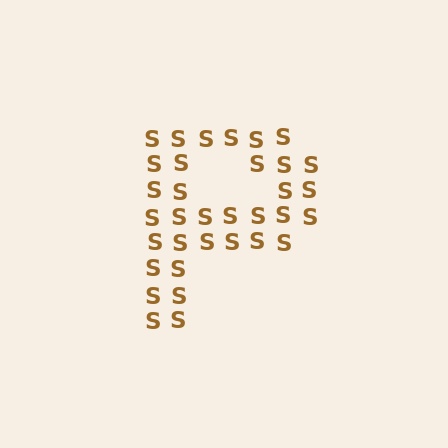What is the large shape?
The large shape is the letter P.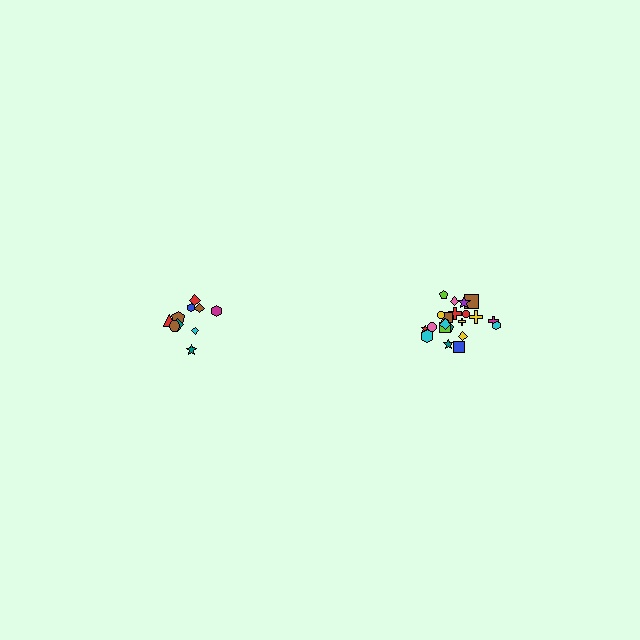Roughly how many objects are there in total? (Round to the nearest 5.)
Roughly 30 objects in total.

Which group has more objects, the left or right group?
The right group.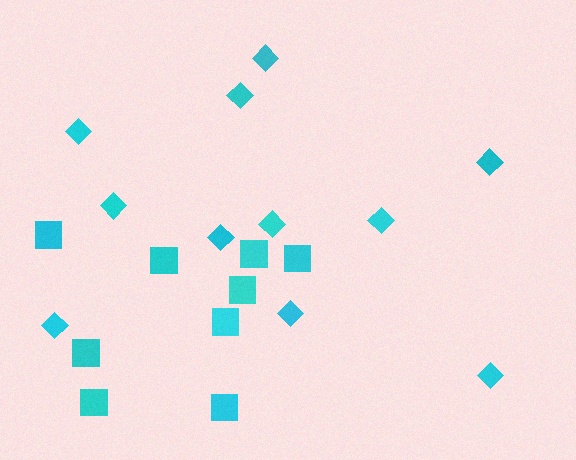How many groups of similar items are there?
There are 2 groups: one group of diamonds (11) and one group of squares (9).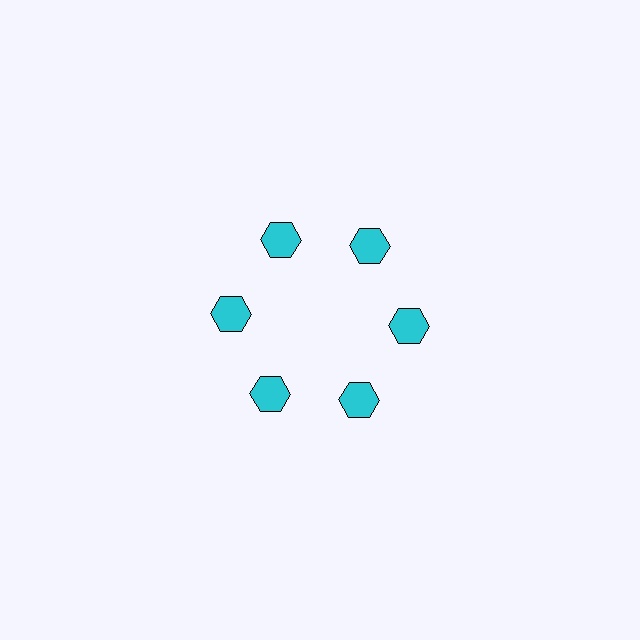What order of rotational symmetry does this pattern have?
This pattern has 6-fold rotational symmetry.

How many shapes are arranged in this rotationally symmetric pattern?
There are 6 shapes, arranged in 6 groups of 1.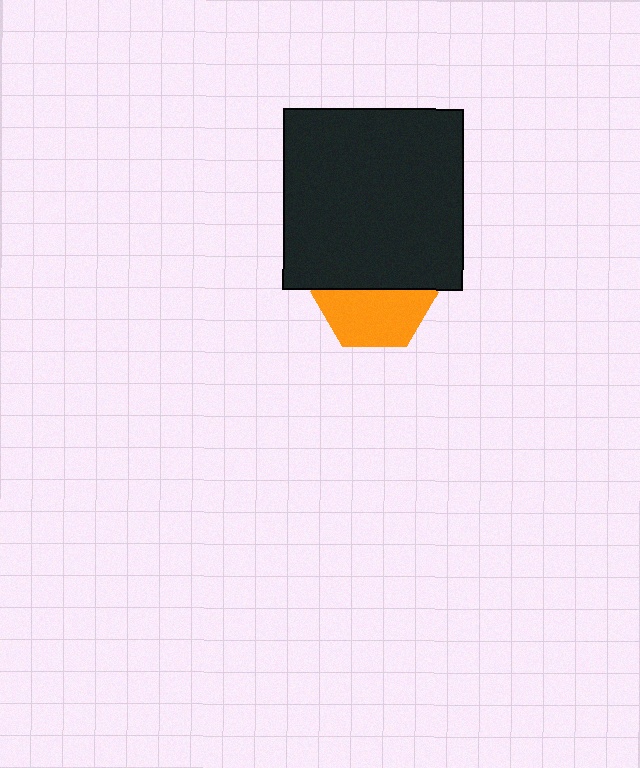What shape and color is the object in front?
The object in front is a black square.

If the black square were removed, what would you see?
You would see the complete orange hexagon.